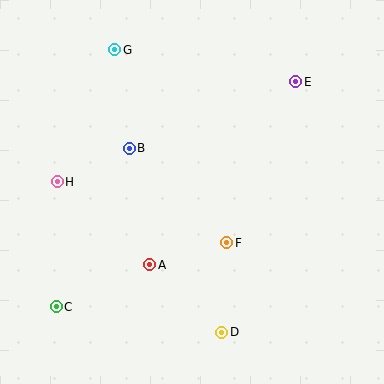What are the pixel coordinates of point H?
Point H is at (57, 182).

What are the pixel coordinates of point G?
Point G is at (115, 50).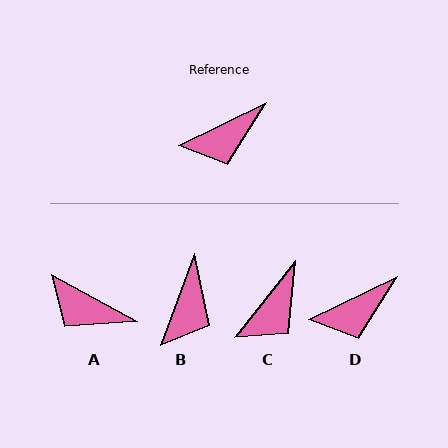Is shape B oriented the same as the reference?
No, it is off by about 44 degrees.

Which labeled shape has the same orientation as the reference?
D.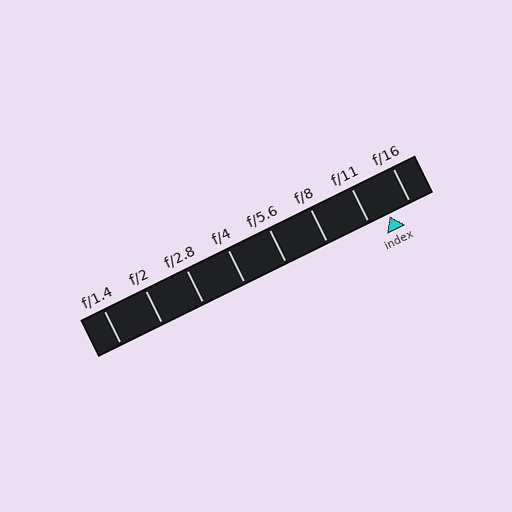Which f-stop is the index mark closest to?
The index mark is closest to f/11.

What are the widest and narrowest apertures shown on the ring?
The widest aperture shown is f/1.4 and the narrowest is f/16.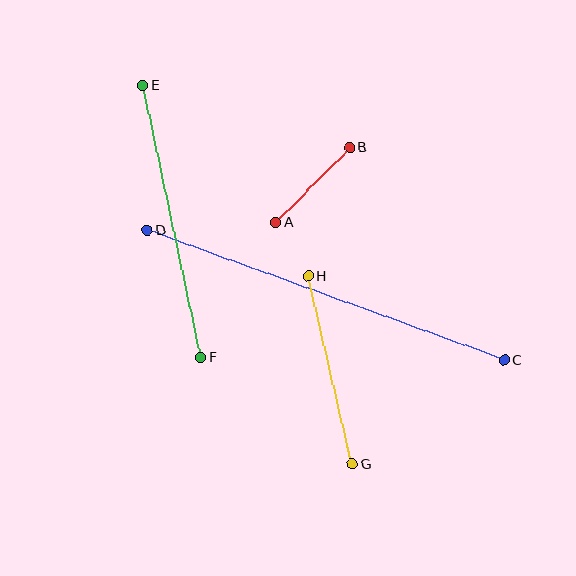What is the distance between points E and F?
The distance is approximately 278 pixels.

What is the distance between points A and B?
The distance is approximately 105 pixels.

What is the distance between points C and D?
The distance is approximately 380 pixels.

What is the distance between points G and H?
The distance is approximately 193 pixels.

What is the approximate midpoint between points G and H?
The midpoint is at approximately (330, 370) pixels.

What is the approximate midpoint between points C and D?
The midpoint is at approximately (326, 295) pixels.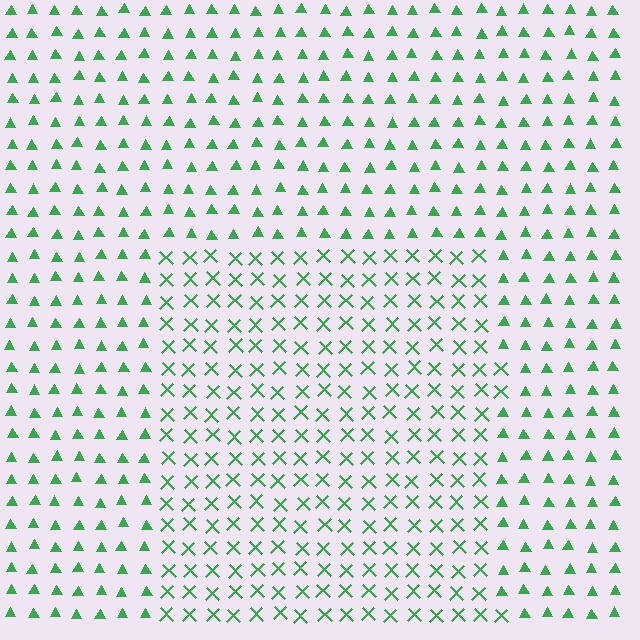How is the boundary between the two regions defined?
The boundary is defined by a change in element shape: X marks inside vs. triangles outside. All elements share the same color and spacing.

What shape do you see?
I see a rectangle.